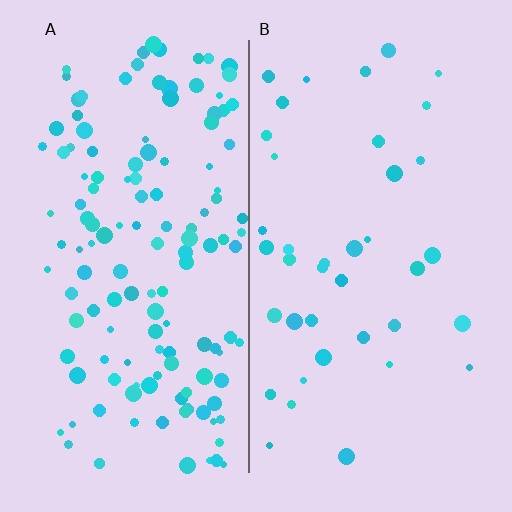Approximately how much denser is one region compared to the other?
Approximately 3.4× — region A over region B.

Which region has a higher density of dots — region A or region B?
A (the left).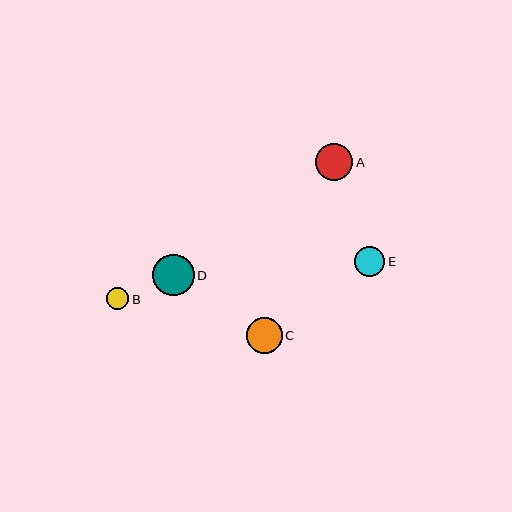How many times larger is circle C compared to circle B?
Circle C is approximately 1.6 times the size of circle B.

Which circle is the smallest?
Circle B is the smallest with a size of approximately 22 pixels.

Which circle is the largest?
Circle D is the largest with a size of approximately 41 pixels.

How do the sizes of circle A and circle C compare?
Circle A and circle C are approximately the same size.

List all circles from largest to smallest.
From largest to smallest: D, A, C, E, B.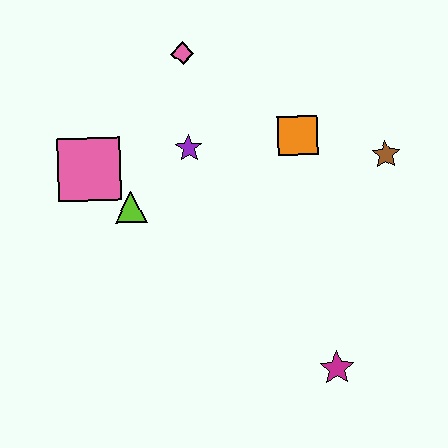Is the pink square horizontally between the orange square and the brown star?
No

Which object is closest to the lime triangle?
The pink square is closest to the lime triangle.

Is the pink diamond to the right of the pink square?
Yes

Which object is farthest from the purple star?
The magenta star is farthest from the purple star.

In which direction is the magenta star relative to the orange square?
The magenta star is below the orange square.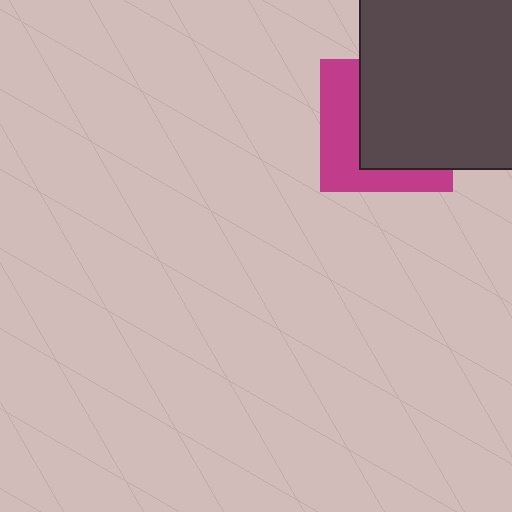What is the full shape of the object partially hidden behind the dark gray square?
The partially hidden object is a magenta square.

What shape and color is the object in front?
The object in front is a dark gray square.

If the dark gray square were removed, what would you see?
You would see the complete magenta square.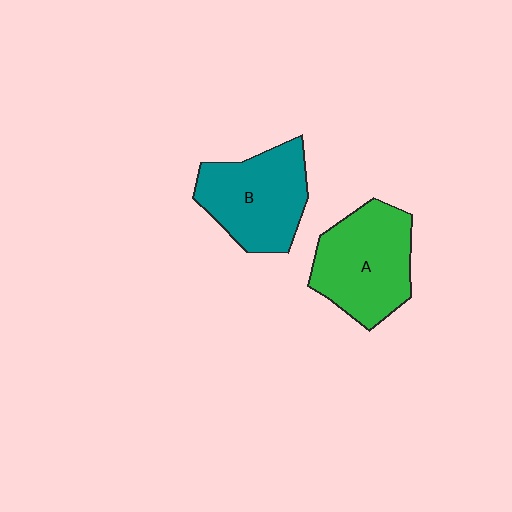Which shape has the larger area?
Shape A (green).